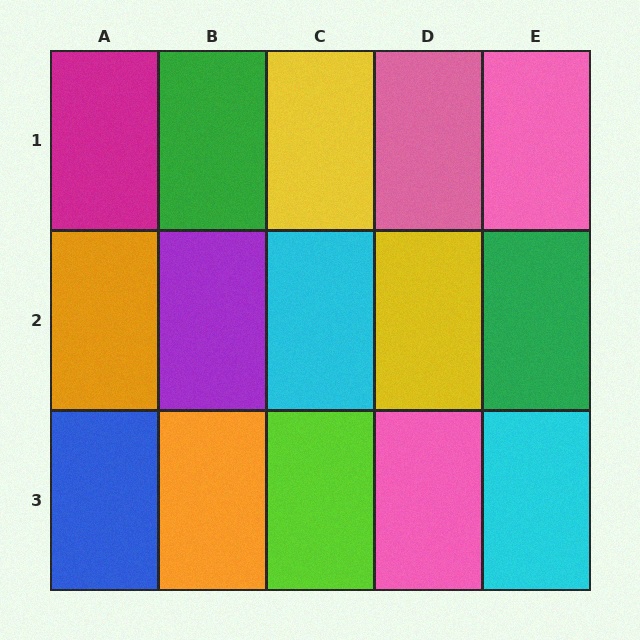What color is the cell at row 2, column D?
Yellow.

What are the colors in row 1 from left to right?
Magenta, green, yellow, pink, pink.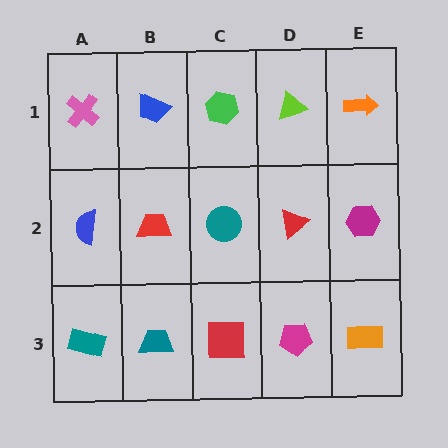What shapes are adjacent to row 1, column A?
A blue semicircle (row 2, column A), a blue trapezoid (row 1, column B).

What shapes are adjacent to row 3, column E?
A magenta hexagon (row 2, column E), a magenta pentagon (row 3, column D).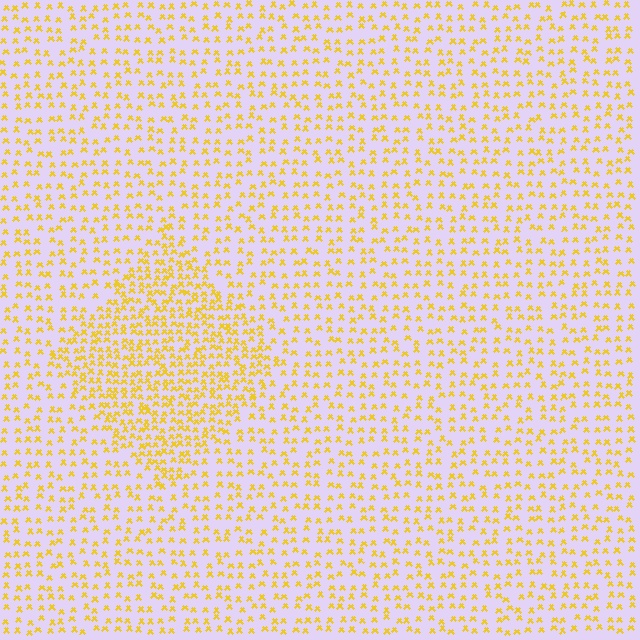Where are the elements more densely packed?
The elements are more densely packed inside the diamond boundary.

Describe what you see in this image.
The image contains small yellow elements arranged at two different densities. A diamond-shaped region is visible where the elements are more densely packed than the surrounding area.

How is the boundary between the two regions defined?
The boundary is defined by a change in element density (approximately 1.9x ratio). All elements are the same color, size, and shape.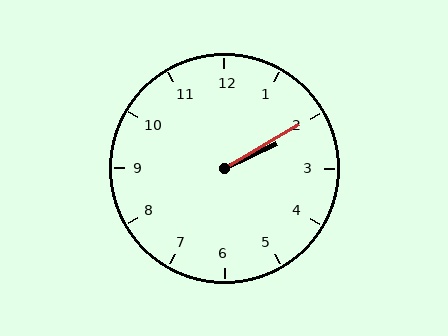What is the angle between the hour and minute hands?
Approximately 5 degrees.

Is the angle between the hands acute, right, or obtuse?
It is acute.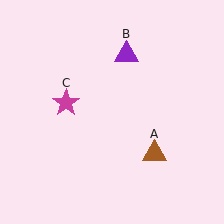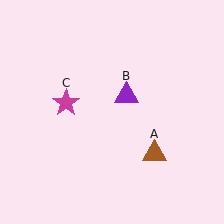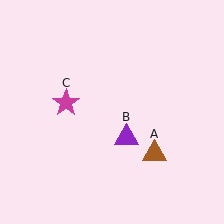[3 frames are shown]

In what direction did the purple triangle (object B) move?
The purple triangle (object B) moved down.